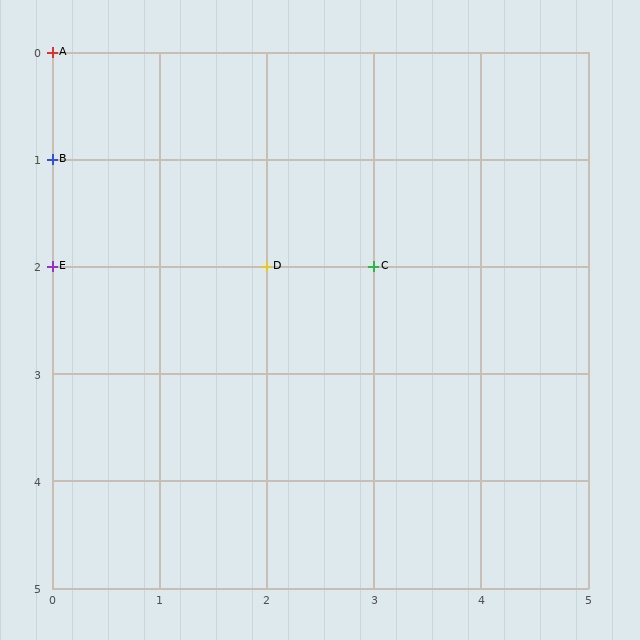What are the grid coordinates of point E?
Point E is at grid coordinates (0, 2).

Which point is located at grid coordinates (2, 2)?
Point D is at (2, 2).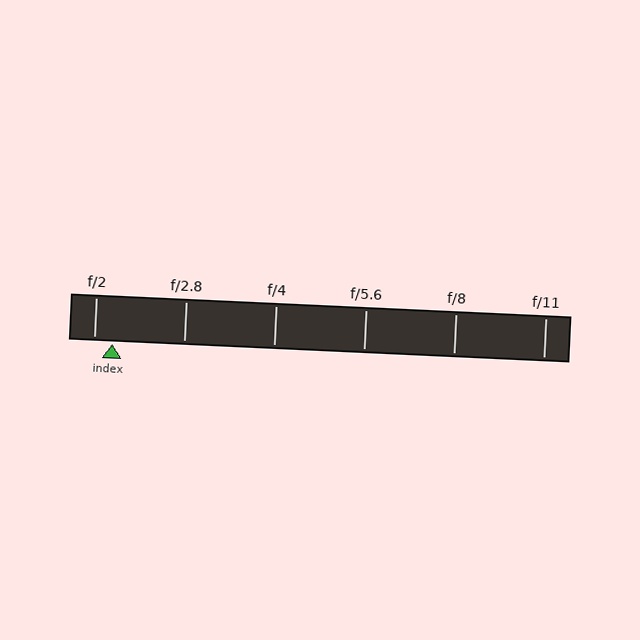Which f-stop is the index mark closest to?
The index mark is closest to f/2.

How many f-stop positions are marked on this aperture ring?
There are 6 f-stop positions marked.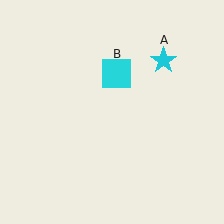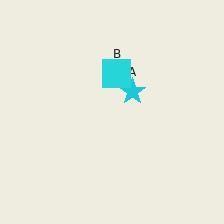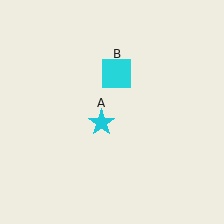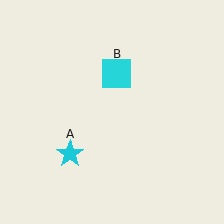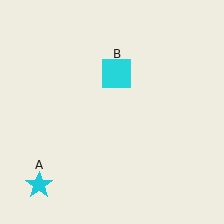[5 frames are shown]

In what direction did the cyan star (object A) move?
The cyan star (object A) moved down and to the left.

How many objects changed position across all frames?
1 object changed position: cyan star (object A).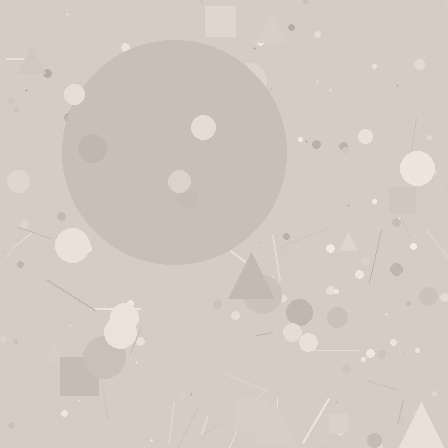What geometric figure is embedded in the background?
A circle is embedded in the background.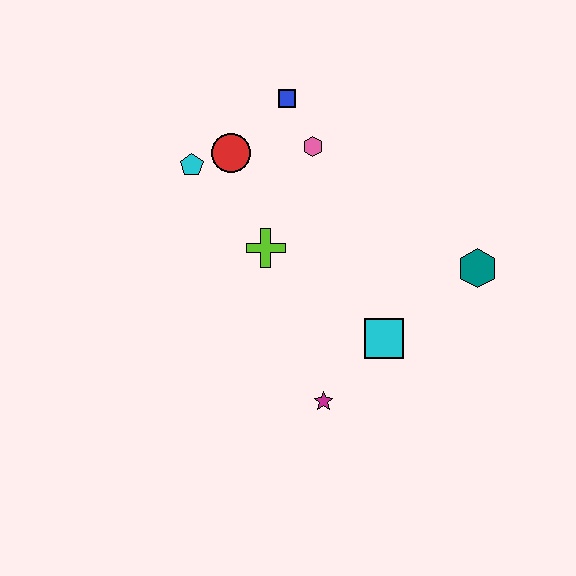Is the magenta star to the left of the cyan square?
Yes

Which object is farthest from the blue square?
The magenta star is farthest from the blue square.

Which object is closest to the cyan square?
The magenta star is closest to the cyan square.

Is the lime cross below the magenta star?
No